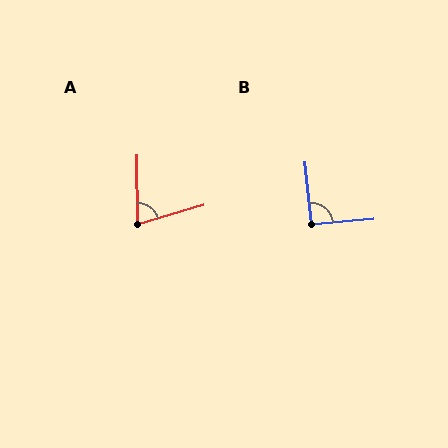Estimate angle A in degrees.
Approximately 74 degrees.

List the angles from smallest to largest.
A (74°), B (91°).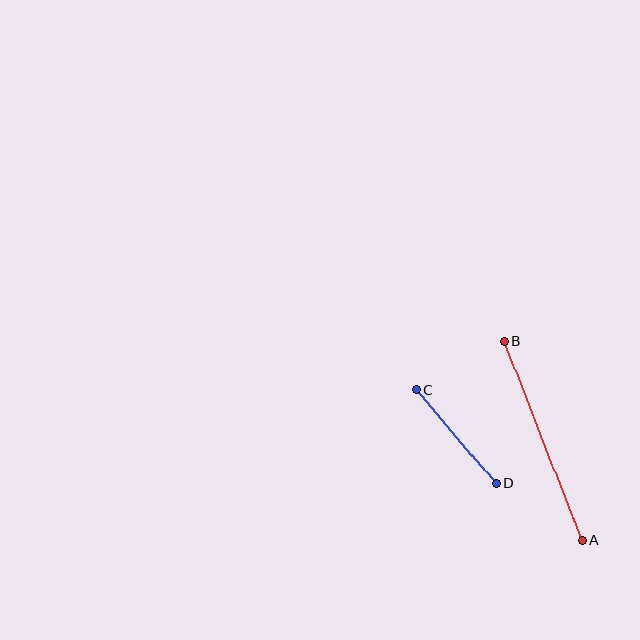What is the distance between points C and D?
The distance is approximately 123 pixels.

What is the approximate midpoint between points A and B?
The midpoint is at approximately (543, 441) pixels.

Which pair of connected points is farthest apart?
Points A and B are farthest apart.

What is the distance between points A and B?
The distance is approximately 214 pixels.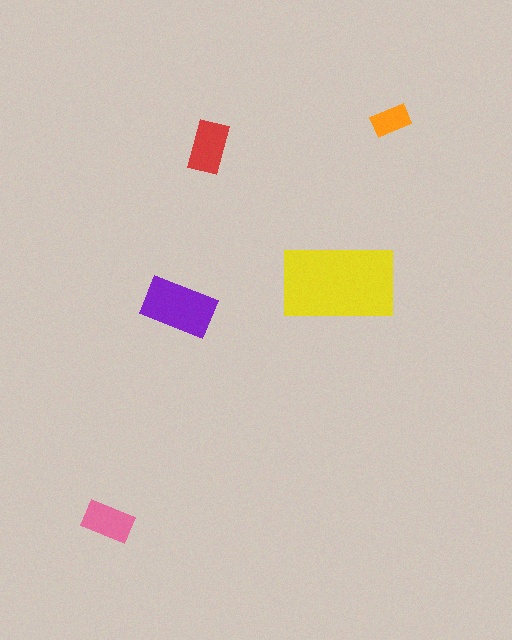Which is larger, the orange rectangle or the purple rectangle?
The purple one.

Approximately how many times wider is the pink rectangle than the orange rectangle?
About 1.5 times wider.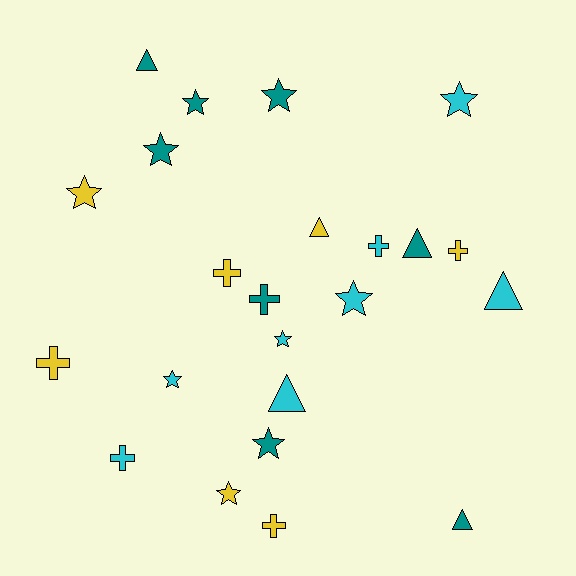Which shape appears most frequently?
Star, with 10 objects.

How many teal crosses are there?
There is 1 teal cross.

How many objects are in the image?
There are 23 objects.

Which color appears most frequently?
Teal, with 8 objects.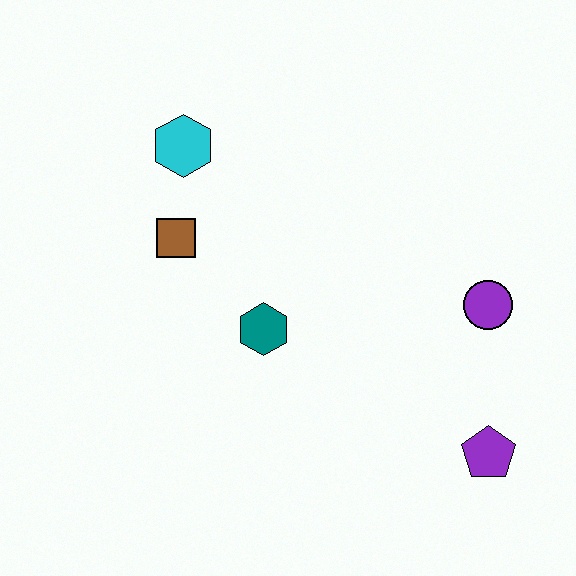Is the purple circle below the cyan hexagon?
Yes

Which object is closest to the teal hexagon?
The brown square is closest to the teal hexagon.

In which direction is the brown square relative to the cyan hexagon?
The brown square is below the cyan hexagon.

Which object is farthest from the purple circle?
The cyan hexagon is farthest from the purple circle.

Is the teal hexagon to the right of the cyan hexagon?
Yes